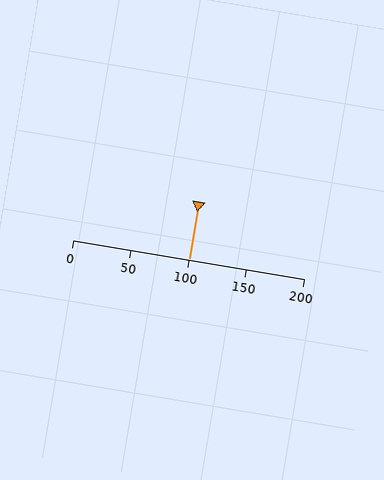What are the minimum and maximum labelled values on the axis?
The axis runs from 0 to 200.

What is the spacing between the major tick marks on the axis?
The major ticks are spaced 50 apart.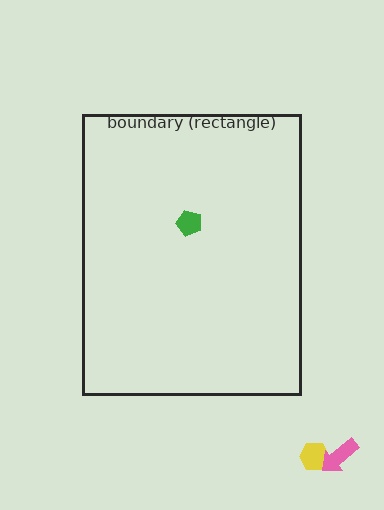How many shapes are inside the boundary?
1 inside, 2 outside.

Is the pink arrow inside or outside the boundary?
Outside.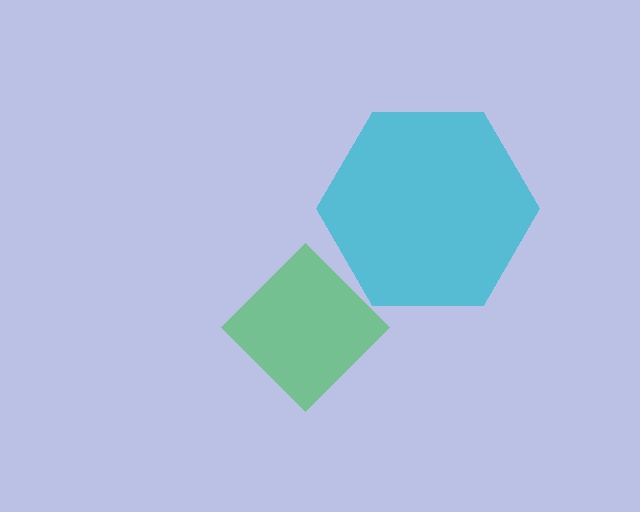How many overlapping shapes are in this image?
There are 2 overlapping shapes in the image.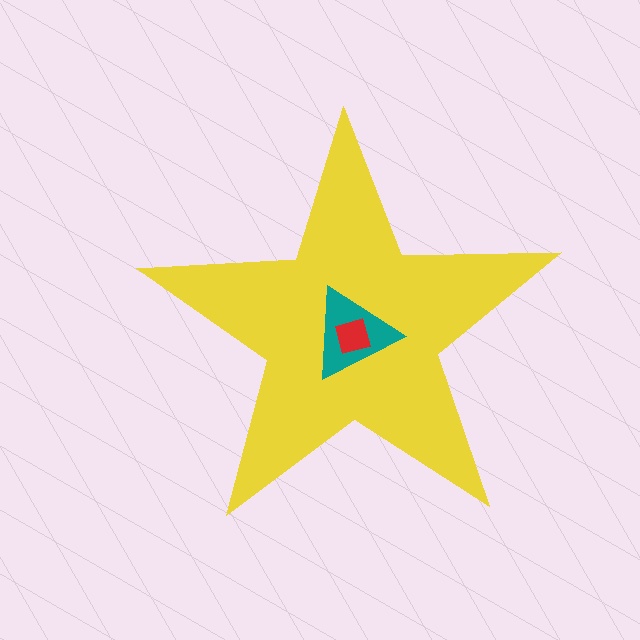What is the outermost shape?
The yellow star.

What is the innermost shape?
The red square.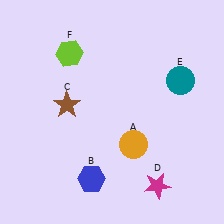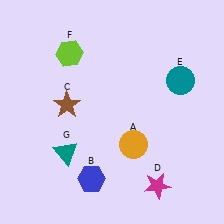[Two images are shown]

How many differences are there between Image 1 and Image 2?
There is 1 difference between the two images.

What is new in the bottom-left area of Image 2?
A teal triangle (G) was added in the bottom-left area of Image 2.